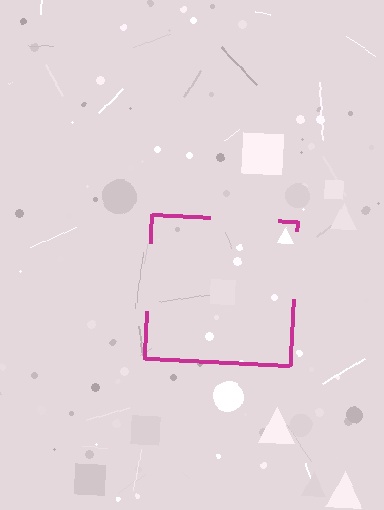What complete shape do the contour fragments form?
The contour fragments form a square.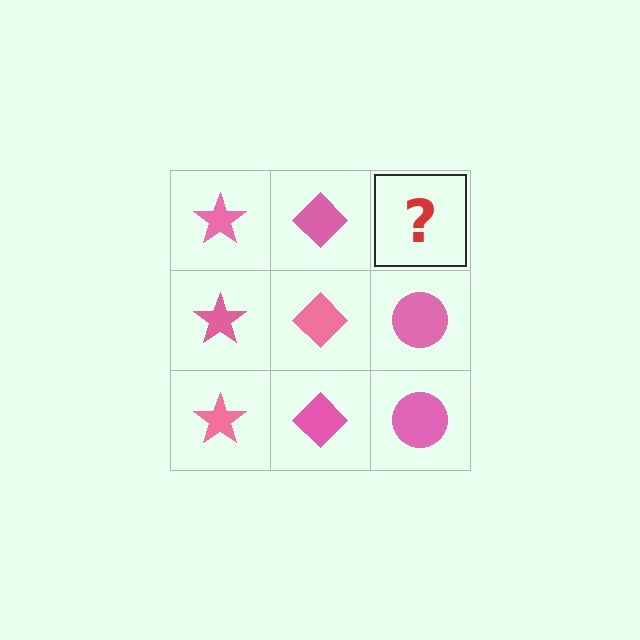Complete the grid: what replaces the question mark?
The question mark should be replaced with a pink circle.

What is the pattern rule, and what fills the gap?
The rule is that each column has a consistent shape. The gap should be filled with a pink circle.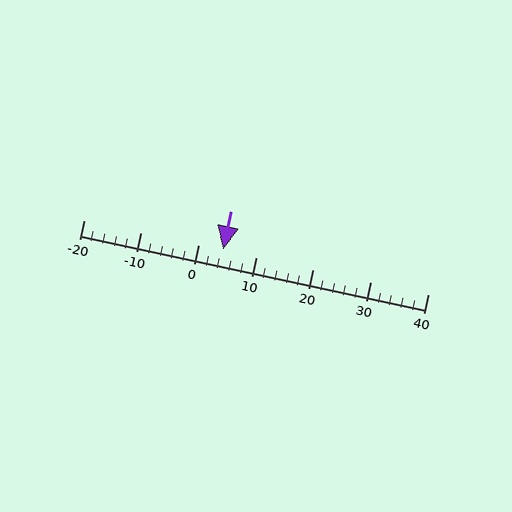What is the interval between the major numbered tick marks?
The major tick marks are spaced 10 units apart.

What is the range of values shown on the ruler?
The ruler shows values from -20 to 40.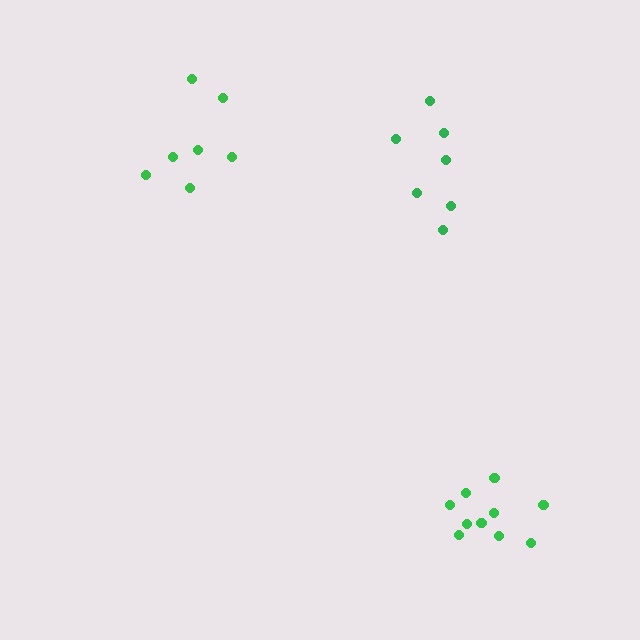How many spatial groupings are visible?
There are 3 spatial groupings.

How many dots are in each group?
Group 1: 10 dots, Group 2: 7 dots, Group 3: 7 dots (24 total).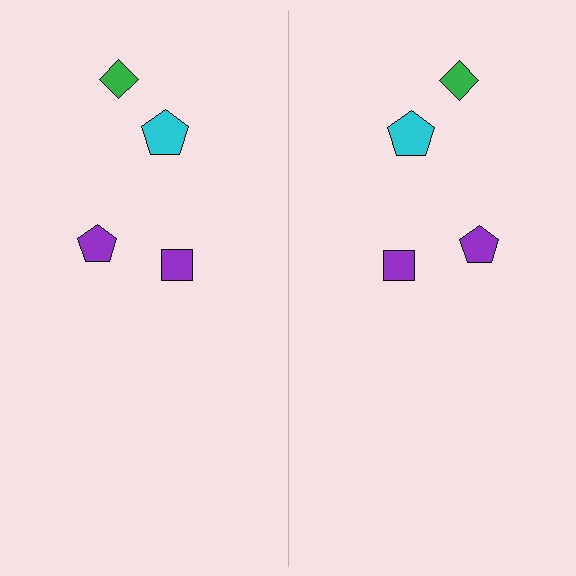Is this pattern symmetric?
Yes, this pattern has bilateral (reflection) symmetry.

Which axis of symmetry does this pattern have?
The pattern has a vertical axis of symmetry running through the center of the image.